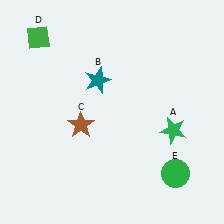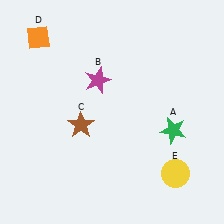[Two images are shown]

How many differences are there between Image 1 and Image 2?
There are 3 differences between the two images.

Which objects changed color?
B changed from teal to magenta. D changed from green to orange. E changed from green to yellow.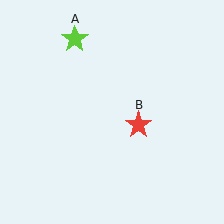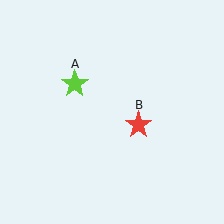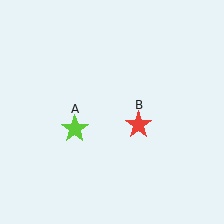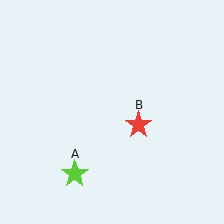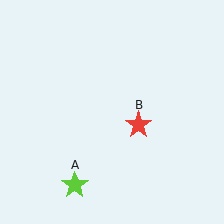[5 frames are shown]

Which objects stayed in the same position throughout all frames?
Red star (object B) remained stationary.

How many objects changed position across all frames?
1 object changed position: lime star (object A).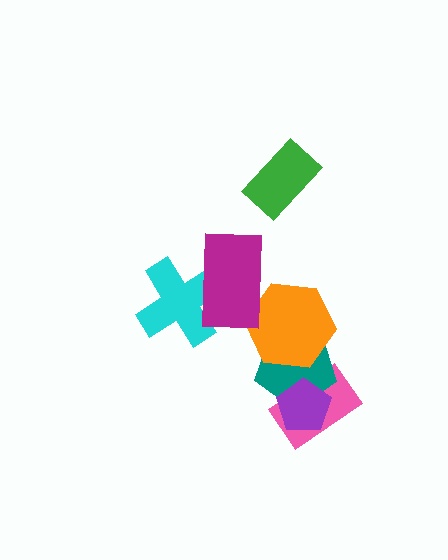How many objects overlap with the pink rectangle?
2 objects overlap with the pink rectangle.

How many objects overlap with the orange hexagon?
2 objects overlap with the orange hexagon.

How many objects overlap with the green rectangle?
0 objects overlap with the green rectangle.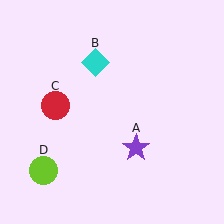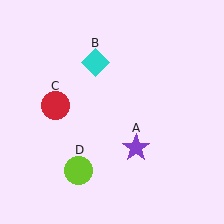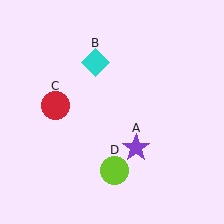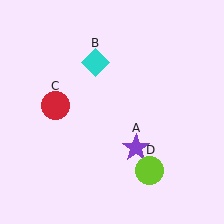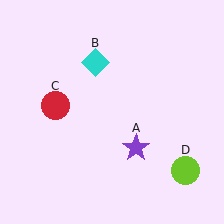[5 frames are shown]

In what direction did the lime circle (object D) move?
The lime circle (object D) moved right.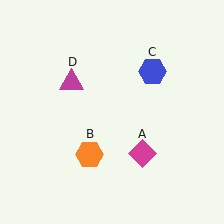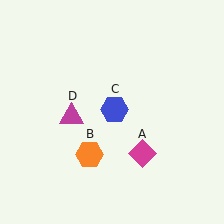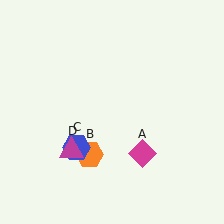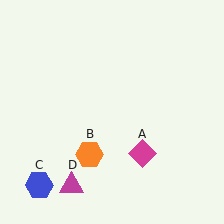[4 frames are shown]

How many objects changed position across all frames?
2 objects changed position: blue hexagon (object C), magenta triangle (object D).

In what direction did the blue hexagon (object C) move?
The blue hexagon (object C) moved down and to the left.